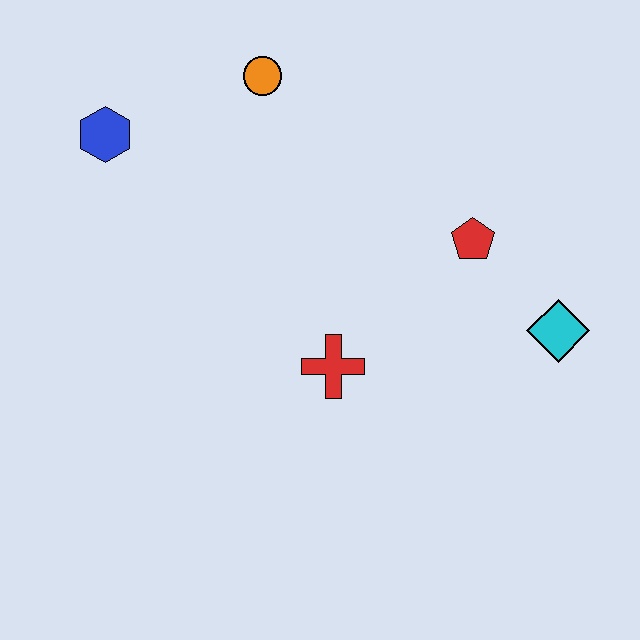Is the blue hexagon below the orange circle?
Yes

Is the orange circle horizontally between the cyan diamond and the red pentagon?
No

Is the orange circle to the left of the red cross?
Yes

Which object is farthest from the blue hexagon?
The cyan diamond is farthest from the blue hexagon.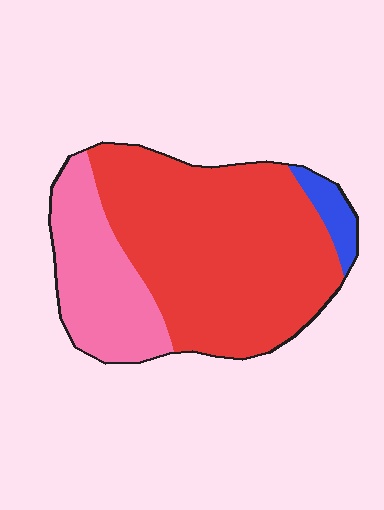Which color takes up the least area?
Blue, at roughly 5%.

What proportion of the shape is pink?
Pink covers around 25% of the shape.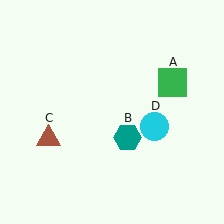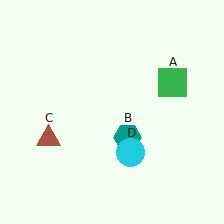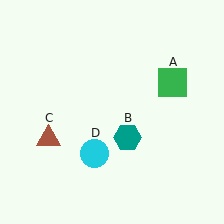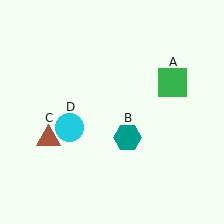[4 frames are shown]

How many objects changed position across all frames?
1 object changed position: cyan circle (object D).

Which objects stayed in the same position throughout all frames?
Green square (object A) and teal hexagon (object B) and brown triangle (object C) remained stationary.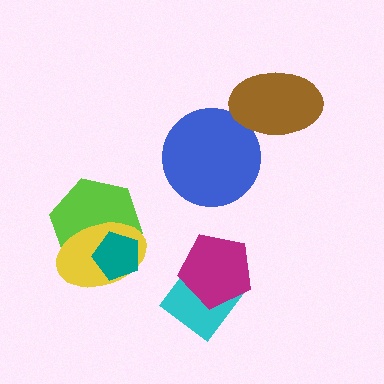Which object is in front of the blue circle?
The brown ellipse is in front of the blue circle.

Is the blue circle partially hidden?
Yes, it is partially covered by another shape.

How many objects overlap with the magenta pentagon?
1 object overlaps with the magenta pentagon.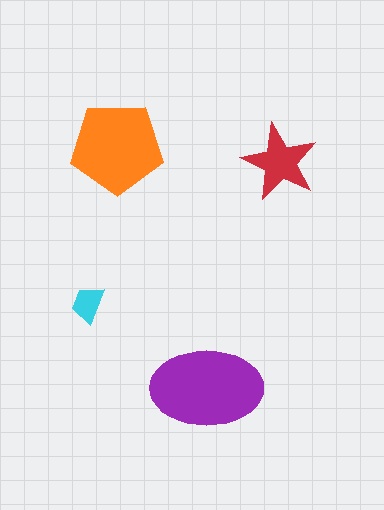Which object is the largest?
The purple ellipse.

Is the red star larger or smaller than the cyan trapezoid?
Larger.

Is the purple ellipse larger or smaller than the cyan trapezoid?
Larger.